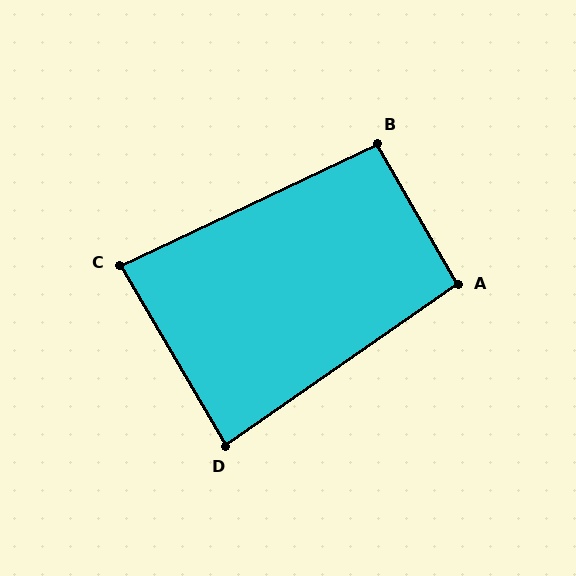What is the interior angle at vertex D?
Approximately 86 degrees (approximately right).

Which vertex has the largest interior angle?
A, at approximately 95 degrees.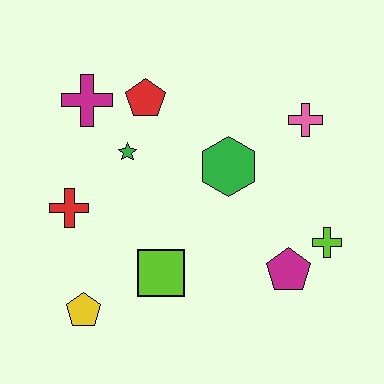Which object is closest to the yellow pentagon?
The lime square is closest to the yellow pentagon.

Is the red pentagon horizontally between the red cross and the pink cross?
Yes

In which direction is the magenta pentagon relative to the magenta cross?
The magenta pentagon is to the right of the magenta cross.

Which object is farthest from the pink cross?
The yellow pentagon is farthest from the pink cross.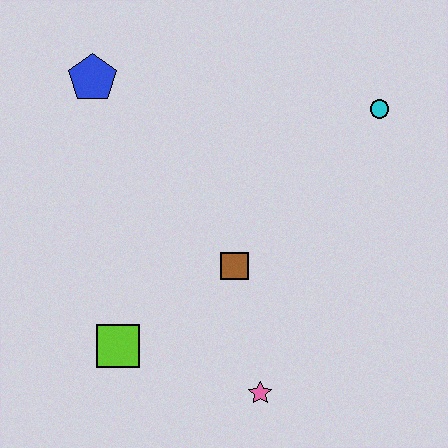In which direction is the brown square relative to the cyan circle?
The brown square is below the cyan circle.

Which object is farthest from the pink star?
The blue pentagon is farthest from the pink star.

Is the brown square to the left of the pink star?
Yes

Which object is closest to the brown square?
The pink star is closest to the brown square.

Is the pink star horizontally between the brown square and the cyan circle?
Yes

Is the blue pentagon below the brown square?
No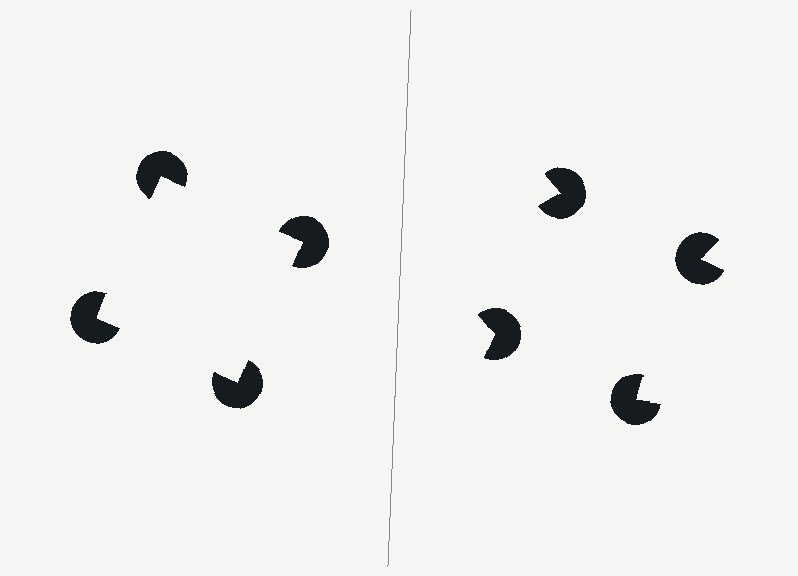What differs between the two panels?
The pac-man discs are positioned identically on both sides; only the wedge orientations differ. On the left they align to a square; on the right they are misaligned.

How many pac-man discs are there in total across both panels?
8 — 4 on each side.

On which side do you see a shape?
An illusory square appears on the left side. On the right side the wedge cuts are rotated, so no coherent shape forms.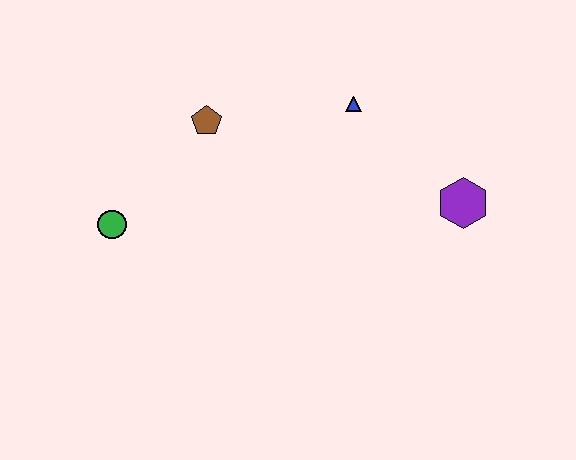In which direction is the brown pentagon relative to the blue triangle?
The brown pentagon is to the left of the blue triangle.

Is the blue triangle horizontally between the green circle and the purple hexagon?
Yes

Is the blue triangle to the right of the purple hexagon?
No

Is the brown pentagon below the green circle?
No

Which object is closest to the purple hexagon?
The blue triangle is closest to the purple hexagon.